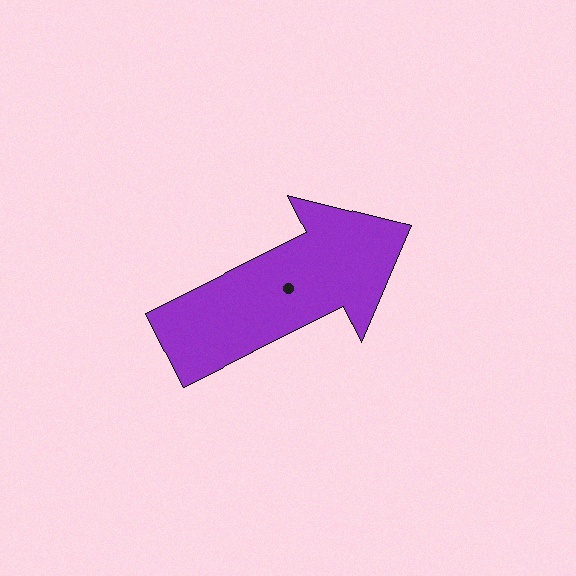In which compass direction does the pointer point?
Northeast.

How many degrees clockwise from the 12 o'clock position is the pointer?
Approximately 64 degrees.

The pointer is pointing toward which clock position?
Roughly 2 o'clock.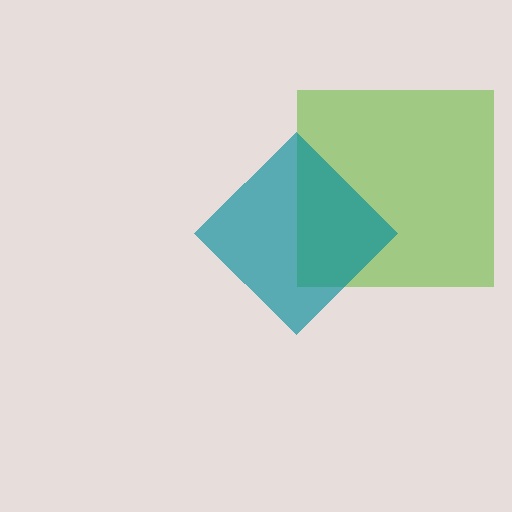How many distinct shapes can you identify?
There are 2 distinct shapes: a lime square, a teal diamond.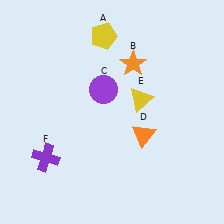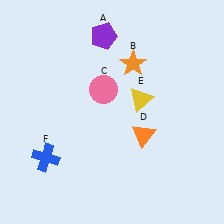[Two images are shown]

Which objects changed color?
A changed from yellow to purple. C changed from purple to pink. F changed from purple to blue.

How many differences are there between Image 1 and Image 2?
There are 3 differences between the two images.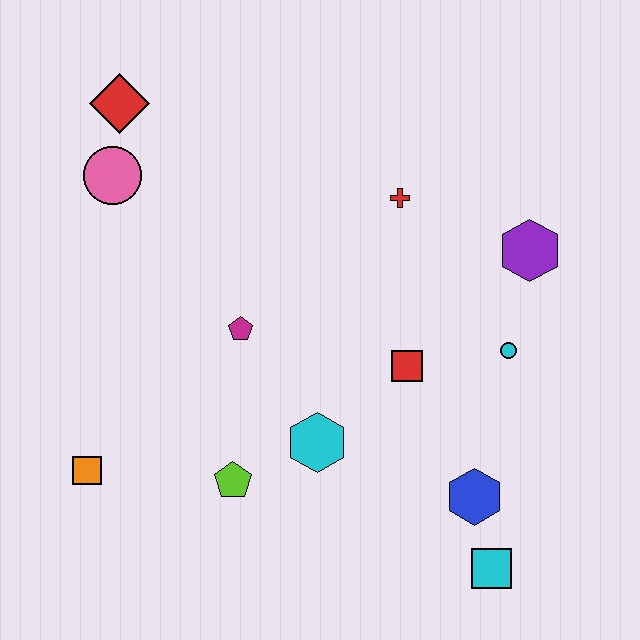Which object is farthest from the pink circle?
The cyan square is farthest from the pink circle.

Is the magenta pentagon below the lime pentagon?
No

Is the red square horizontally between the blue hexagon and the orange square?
Yes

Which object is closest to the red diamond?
The pink circle is closest to the red diamond.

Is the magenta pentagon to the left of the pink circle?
No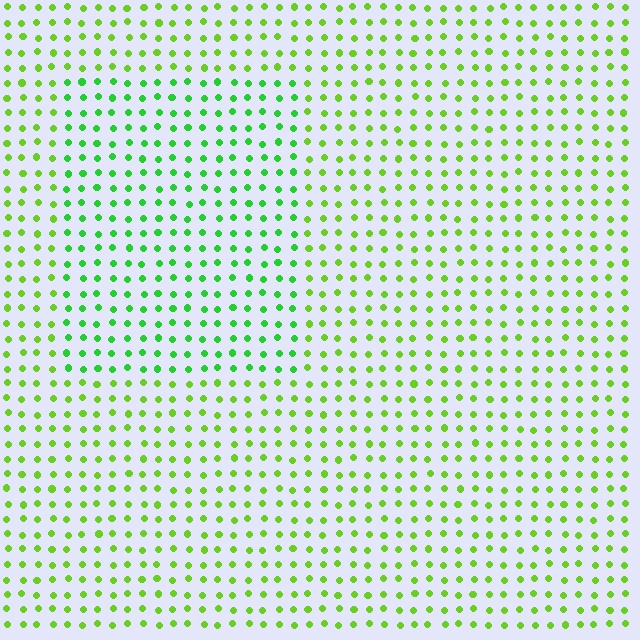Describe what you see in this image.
The image is filled with small lime elements in a uniform arrangement. A rectangle-shaped region is visible where the elements are tinted to a slightly different hue, forming a subtle color boundary.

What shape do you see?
I see a rectangle.